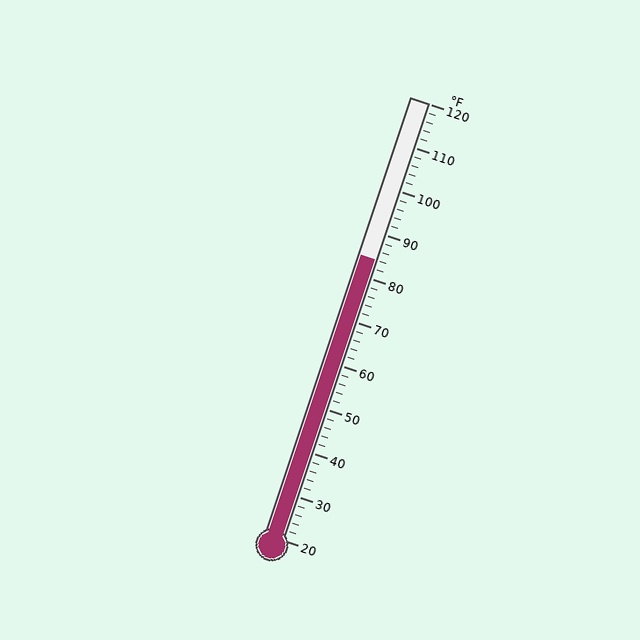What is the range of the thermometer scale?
The thermometer scale ranges from 20°F to 120°F.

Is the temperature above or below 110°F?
The temperature is below 110°F.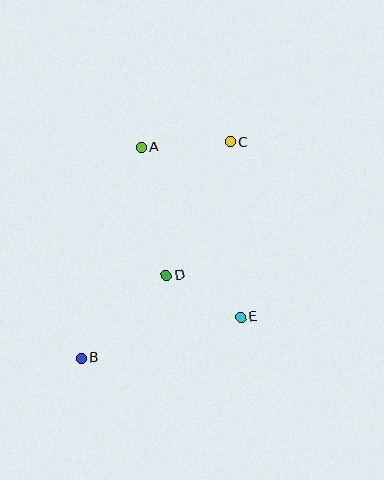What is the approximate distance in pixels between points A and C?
The distance between A and C is approximately 89 pixels.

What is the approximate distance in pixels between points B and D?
The distance between B and D is approximately 118 pixels.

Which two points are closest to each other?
Points D and E are closest to each other.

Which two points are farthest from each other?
Points B and C are farthest from each other.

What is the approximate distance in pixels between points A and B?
The distance between A and B is approximately 219 pixels.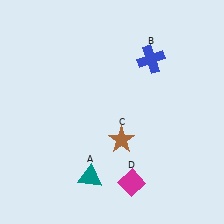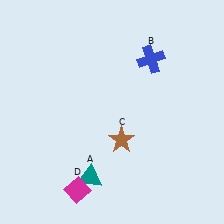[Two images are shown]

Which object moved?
The magenta diamond (D) moved left.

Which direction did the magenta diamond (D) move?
The magenta diamond (D) moved left.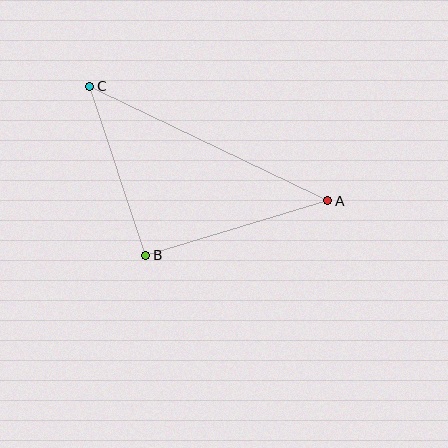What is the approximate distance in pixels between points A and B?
The distance between A and B is approximately 190 pixels.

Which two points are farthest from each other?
Points A and C are farthest from each other.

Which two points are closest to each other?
Points B and C are closest to each other.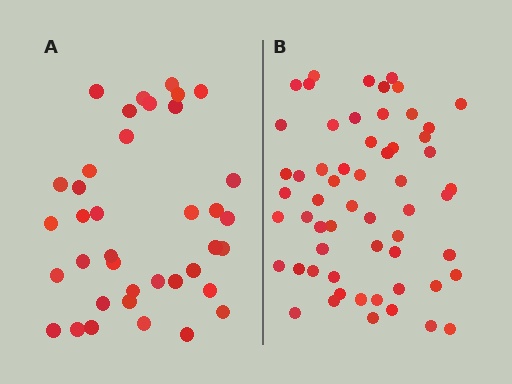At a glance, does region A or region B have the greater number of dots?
Region B (the right region) has more dots.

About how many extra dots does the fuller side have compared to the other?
Region B has approximately 20 more dots than region A.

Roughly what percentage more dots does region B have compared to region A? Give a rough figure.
About 55% more.